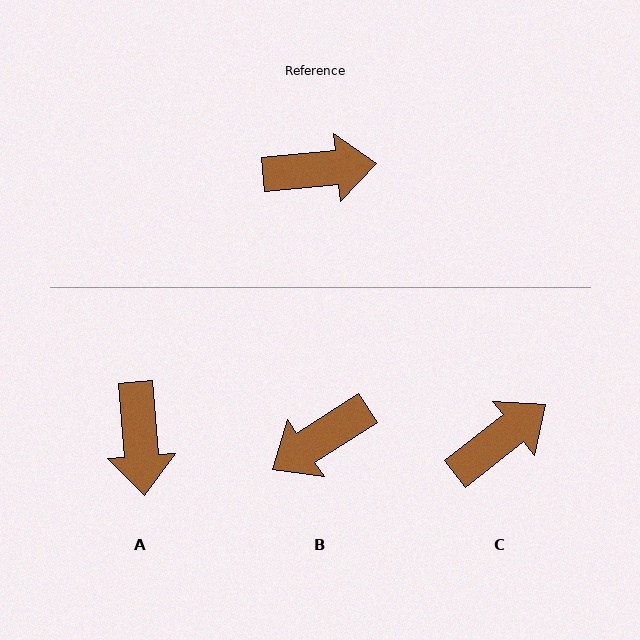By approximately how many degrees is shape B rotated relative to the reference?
Approximately 153 degrees clockwise.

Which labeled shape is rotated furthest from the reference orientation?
B, about 153 degrees away.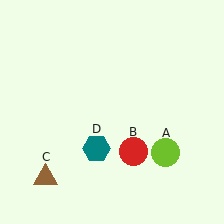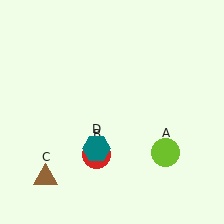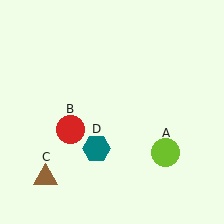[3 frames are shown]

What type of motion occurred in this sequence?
The red circle (object B) rotated clockwise around the center of the scene.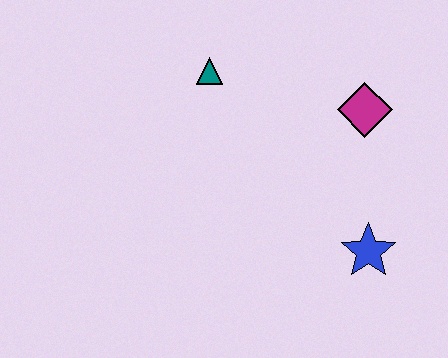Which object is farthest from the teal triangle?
The blue star is farthest from the teal triangle.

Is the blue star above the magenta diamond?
No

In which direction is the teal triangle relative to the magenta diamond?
The teal triangle is to the left of the magenta diamond.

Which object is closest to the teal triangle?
The magenta diamond is closest to the teal triangle.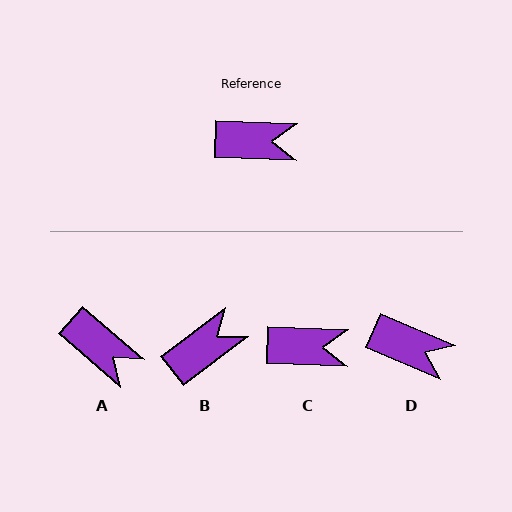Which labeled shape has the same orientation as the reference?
C.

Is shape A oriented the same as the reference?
No, it is off by about 39 degrees.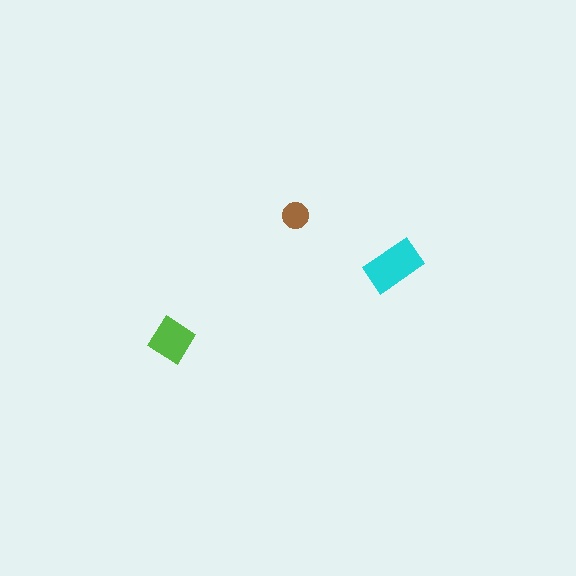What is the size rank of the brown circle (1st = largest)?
3rd.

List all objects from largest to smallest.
The cyan rectangle, the lime diamond, the brown circle.